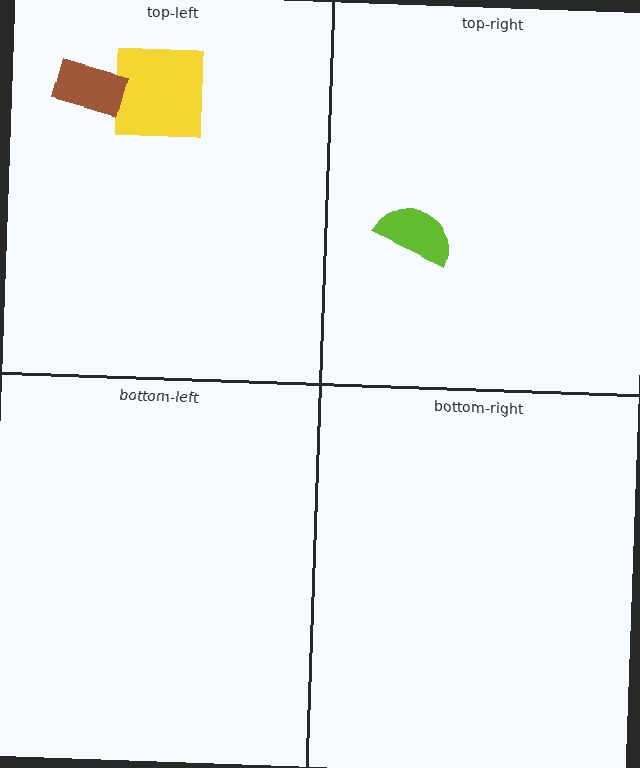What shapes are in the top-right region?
The lime semicircle.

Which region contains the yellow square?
The top-left region.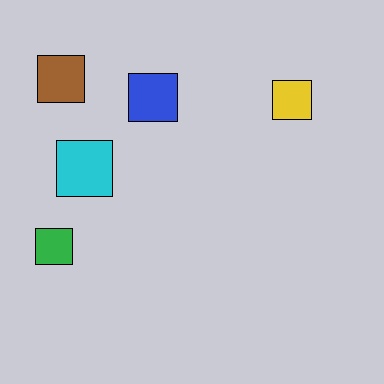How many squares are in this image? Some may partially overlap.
There are 5 squares.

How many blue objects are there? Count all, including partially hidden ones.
There is 1 blue object.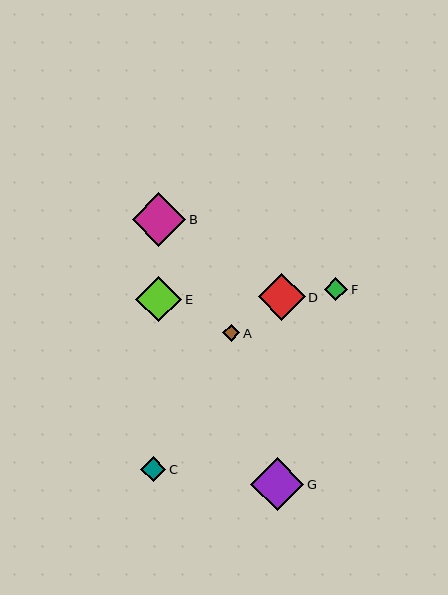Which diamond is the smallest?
Diamond A is the smallest with a size of approximately 17 pixels.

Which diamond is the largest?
Diamond B is the largest with a size of approximately 53 pixels.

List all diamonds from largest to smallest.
From largest to smallest: B, G, D, E, C, F, A.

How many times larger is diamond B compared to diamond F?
Diamond B is approximately 2.3 times the size of diamond F.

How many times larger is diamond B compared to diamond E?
Diamond B is approximately 1.2 times the size of diamond E.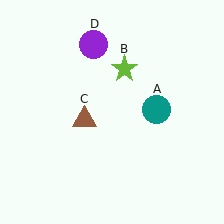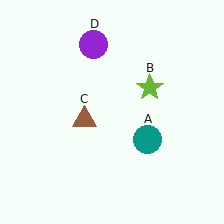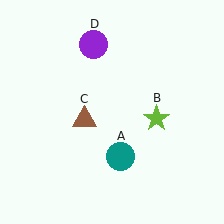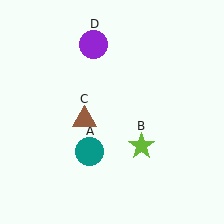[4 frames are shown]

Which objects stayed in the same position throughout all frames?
Brown triangle (object C) and purple circle (object D) remained stationary.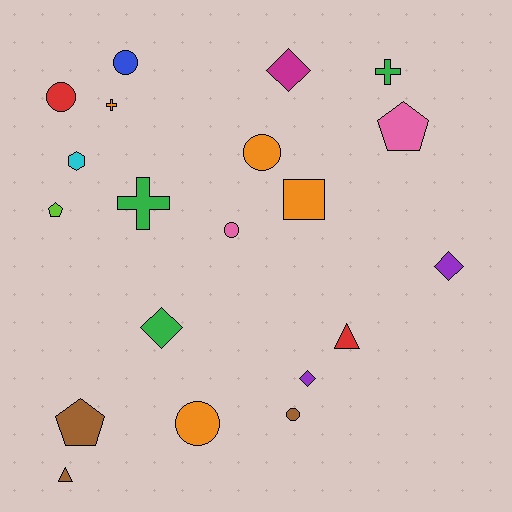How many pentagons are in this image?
There are 3 pentagons.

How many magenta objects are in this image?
There is 1 magenta object.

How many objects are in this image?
There are 20 objects.